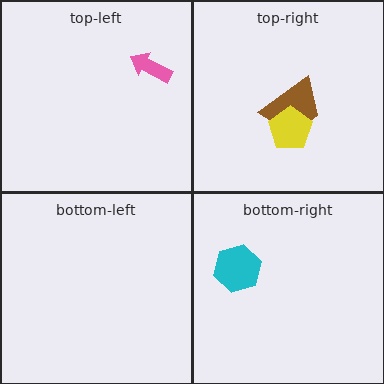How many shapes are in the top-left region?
1.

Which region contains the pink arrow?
The top-left region.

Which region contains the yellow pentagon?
The top-right region.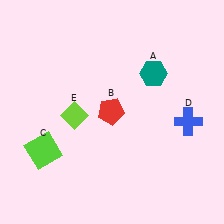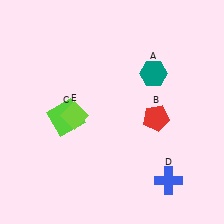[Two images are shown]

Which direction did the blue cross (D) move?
The blue cross (D) moved down.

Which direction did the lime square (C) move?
The lime square (C) moved up.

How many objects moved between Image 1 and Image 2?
3 objects moved between the two images.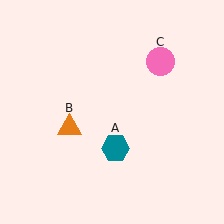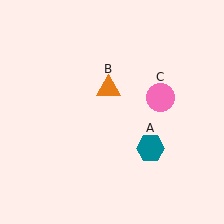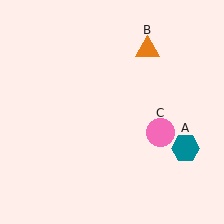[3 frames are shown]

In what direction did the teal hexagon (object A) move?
The teal hexagon (object A) moved right.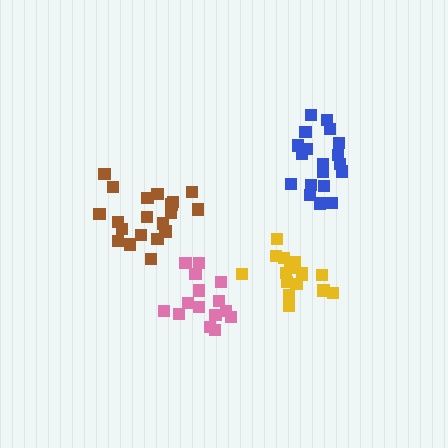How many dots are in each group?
Group 1: 16 dots, Group 2: 15 dots, Group 3: 20 dots, Group 4: 20 dots (71 total).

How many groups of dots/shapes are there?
There are 4 groups.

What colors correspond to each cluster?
The clusters are colored: yellow, pink, blue, brown.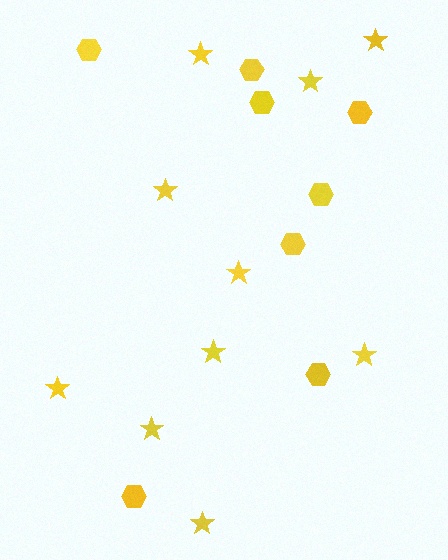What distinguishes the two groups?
There are 2 groups: one group of hexagons (8) and one group of stars (10).